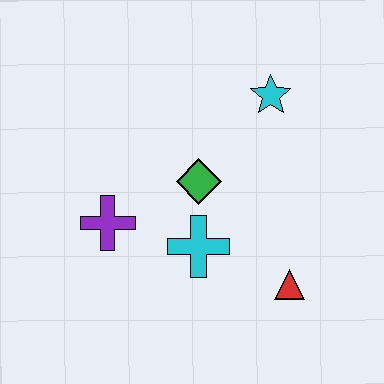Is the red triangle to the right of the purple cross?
Yes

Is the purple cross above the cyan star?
No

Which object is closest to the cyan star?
The green diamond is closest to the cyan star.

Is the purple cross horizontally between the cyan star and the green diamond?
No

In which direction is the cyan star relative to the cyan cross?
The cyan star is above the cyan cross.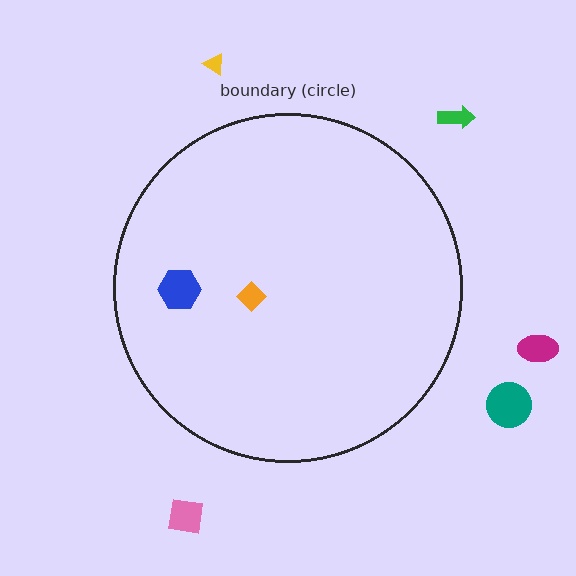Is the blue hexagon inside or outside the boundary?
Inside.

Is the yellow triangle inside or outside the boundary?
Outside.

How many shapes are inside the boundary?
2 inside, 5 outside.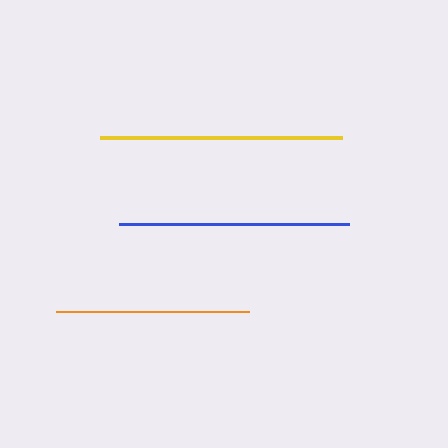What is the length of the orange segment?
The orange segment is approximately 193 pixels long.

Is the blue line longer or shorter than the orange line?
The blue line is longer than the orange line.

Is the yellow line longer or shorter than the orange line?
The yellow line is longer than the orange line.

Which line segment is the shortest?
The orange line is the shortest at approximately 193 pixels.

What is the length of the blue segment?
The blue segment is approximately 230 pixels long.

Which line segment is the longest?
The yellow line is the longest at approximately 242 pixels.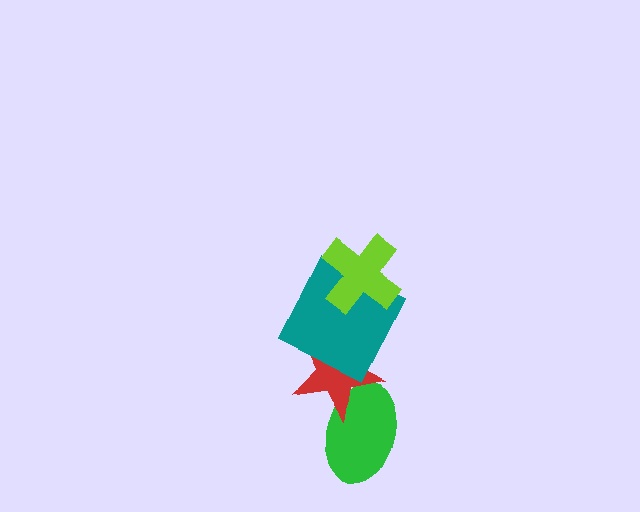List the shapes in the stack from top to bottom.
From top to bottom: the lime cross, the teal square, the red star, the green ellipse.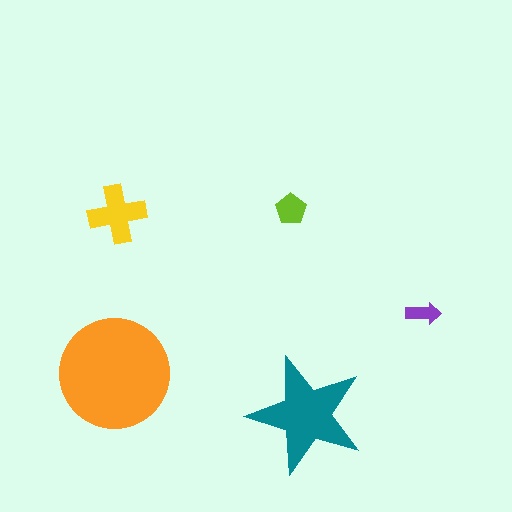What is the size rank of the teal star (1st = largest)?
2nd.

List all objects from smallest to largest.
The purple arrow, the lime pentagon, the yellow cross, the teal star, the orange circle.